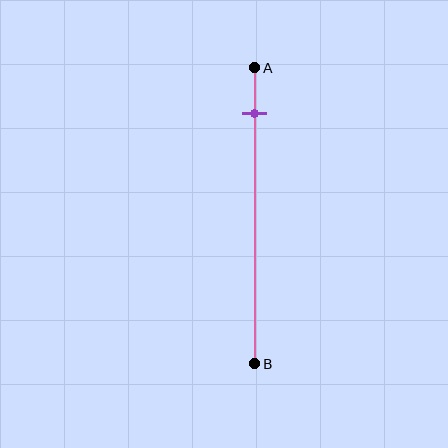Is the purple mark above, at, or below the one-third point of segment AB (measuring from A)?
The purple mark is above the one-third point of segment AB.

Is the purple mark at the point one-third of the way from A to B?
No, the mark is at about 15% from A, not at the 33% one-third point.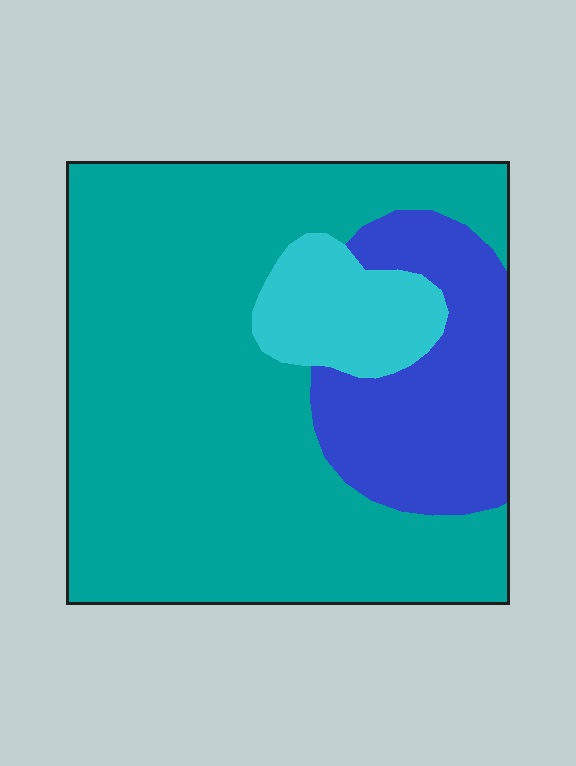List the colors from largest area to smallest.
From largest to smallest: teal, blue, cyan.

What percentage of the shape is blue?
Blue takes up about one fifth (1/5) of the shape.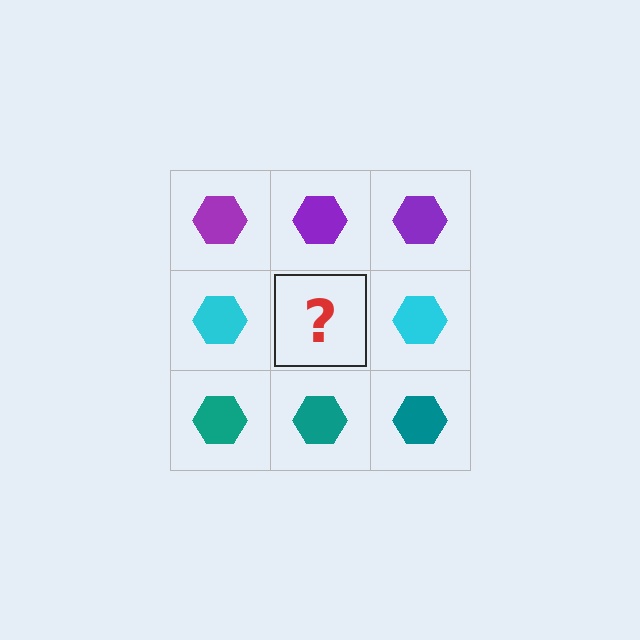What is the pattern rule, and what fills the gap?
The rule is that each row has a consistent color. The gap should be filled with a cyan hexagon.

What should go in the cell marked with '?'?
The missing cell should contain a cyan hexagon.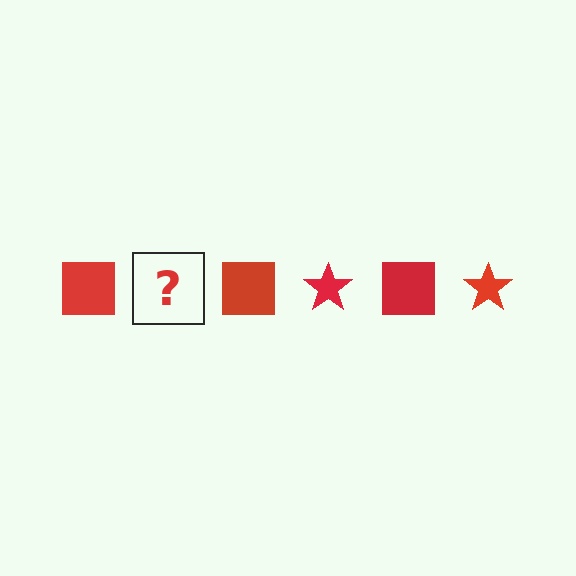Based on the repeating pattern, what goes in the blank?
The blank should be a red star.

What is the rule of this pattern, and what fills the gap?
The rule is that the pattern cycles through square, star shapes in red. The gap should be filled with a red star.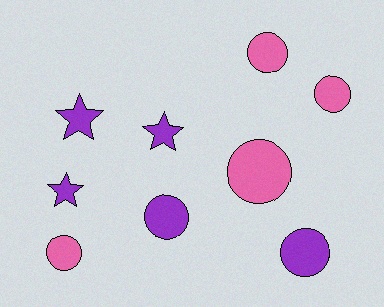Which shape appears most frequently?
Circle, with 6 objects.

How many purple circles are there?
There are 2 purple circles.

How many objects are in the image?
There are 9 objects.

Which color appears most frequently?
Purple, with 5 objects.